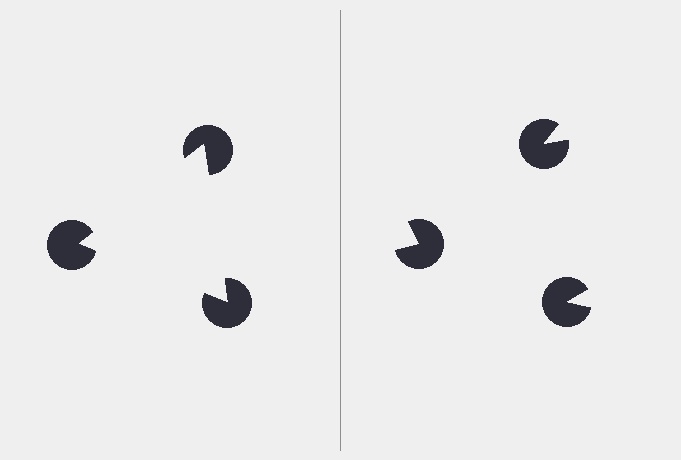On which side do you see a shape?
An illusory triangle appears on the left side. On the right side the wedge cuts are rotated, so no coherent shape forms.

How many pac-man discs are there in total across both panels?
6 — 3 on each side.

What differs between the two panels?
The pac-man discs are positioned identically on both sides; only the wedge orientations differ. On the left they align to a triangle; on the right they are misaligned.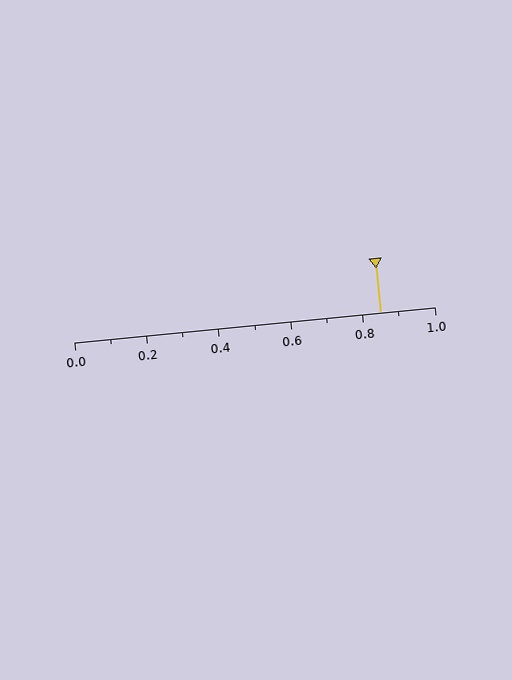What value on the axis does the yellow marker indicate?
The marker indicates approximately 0.85.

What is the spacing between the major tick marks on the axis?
The major ticks are spaced 0.2 apart.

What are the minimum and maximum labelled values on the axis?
The axis runs from 0.0 to 1.0.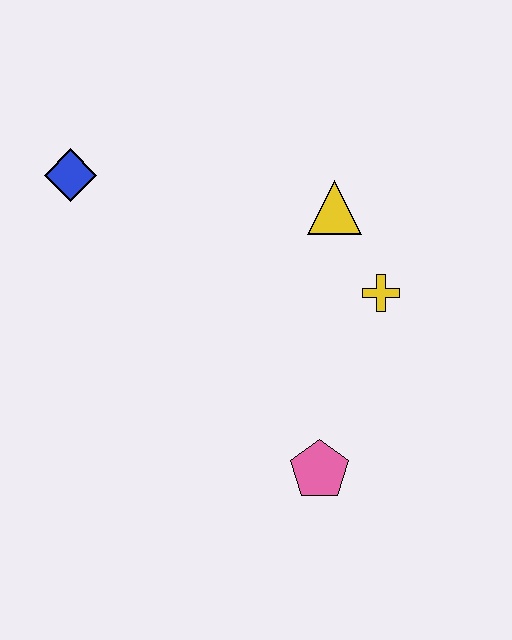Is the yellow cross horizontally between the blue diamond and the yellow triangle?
No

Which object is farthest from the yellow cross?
The blue diamond is farthest from the yellow cross.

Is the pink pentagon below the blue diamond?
Yes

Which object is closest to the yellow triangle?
The yellow cross is closest to the yellow triangle.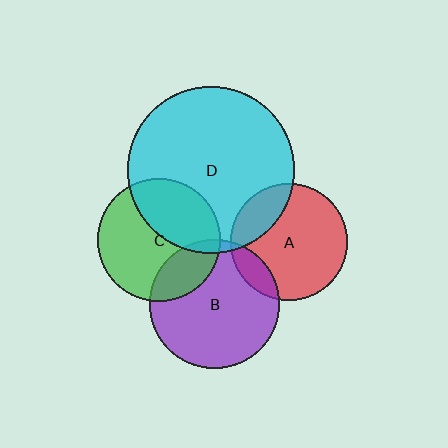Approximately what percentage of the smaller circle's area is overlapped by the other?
Approximately 5%.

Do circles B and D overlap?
Yes.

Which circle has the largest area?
Circle D (cyan).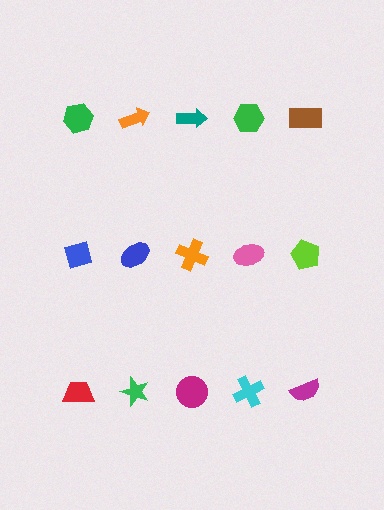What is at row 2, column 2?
A blue ellipse.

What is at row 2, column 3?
An orange cross.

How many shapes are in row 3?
5 shapes.